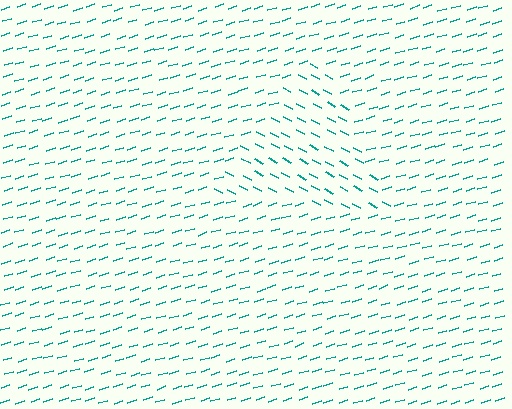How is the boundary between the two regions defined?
The boundary is defined purely by a change in line orientation (approximately 45 degrees difference). All lines are the same color and thickness.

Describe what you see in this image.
The image is filled with small teal line segments. A triangle region in the image has lines oriented differently from the surrounding lines, creating a visible texture boundary.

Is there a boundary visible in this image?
Yes, there is a texture boundary formed by a change in line orientation.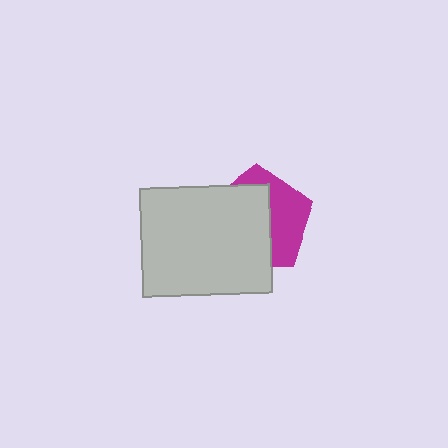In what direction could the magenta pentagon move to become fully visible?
The magenta pentagon could move right. That would shift it out from behind the light gray rectangle entirely.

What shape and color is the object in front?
The object in front is a light gray rectangle.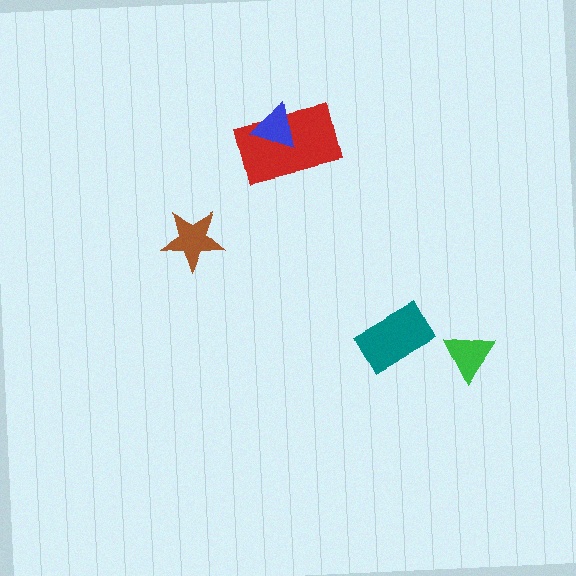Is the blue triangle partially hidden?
No, no other shape covers it.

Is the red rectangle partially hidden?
Yes, it is partially covered by another shape.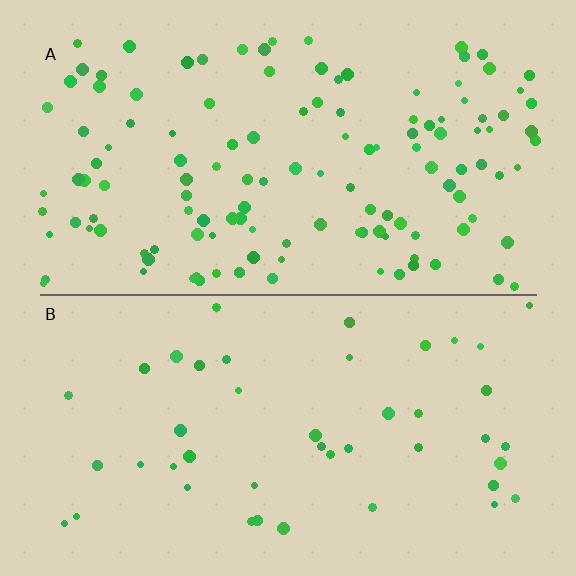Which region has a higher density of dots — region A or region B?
A (the top).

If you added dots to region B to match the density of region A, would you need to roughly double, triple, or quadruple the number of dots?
Approximately triple.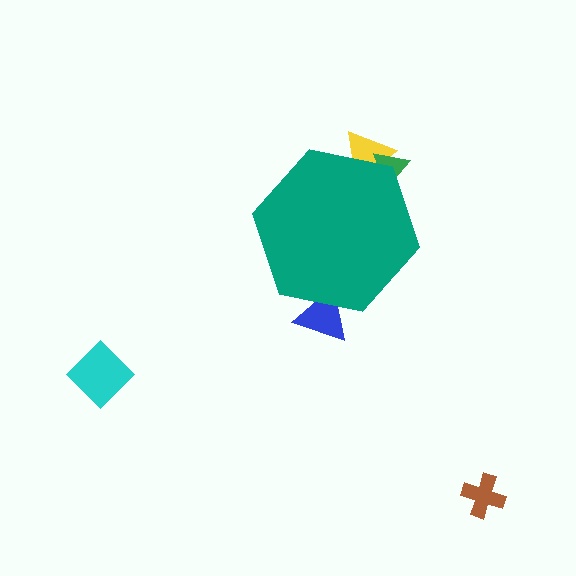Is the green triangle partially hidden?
Yes, the green triangle is partially hidden behind the teal hexagon.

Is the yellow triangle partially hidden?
Yes, the yellow triangle is partially hidden behind the teal hexagon.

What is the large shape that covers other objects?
A teal hexagon.